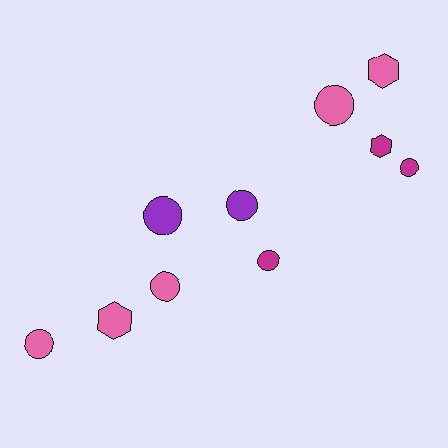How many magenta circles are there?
There are 2 magenta circles.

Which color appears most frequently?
Pink, with 5 objects.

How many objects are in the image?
There are 10 objects.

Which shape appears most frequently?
Circle, with 7 objects.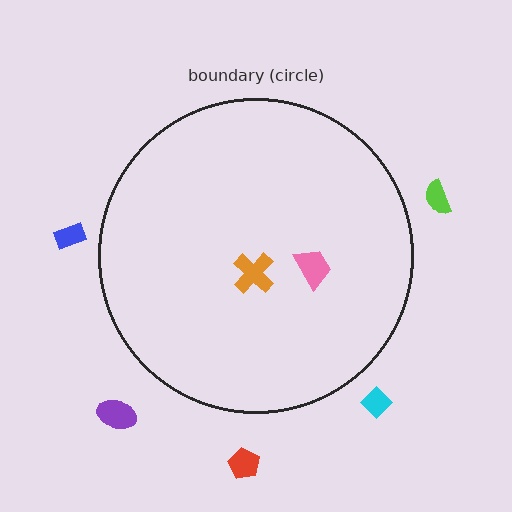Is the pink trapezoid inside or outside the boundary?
Inside.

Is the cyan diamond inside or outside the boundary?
Outside.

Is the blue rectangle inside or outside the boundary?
Outside.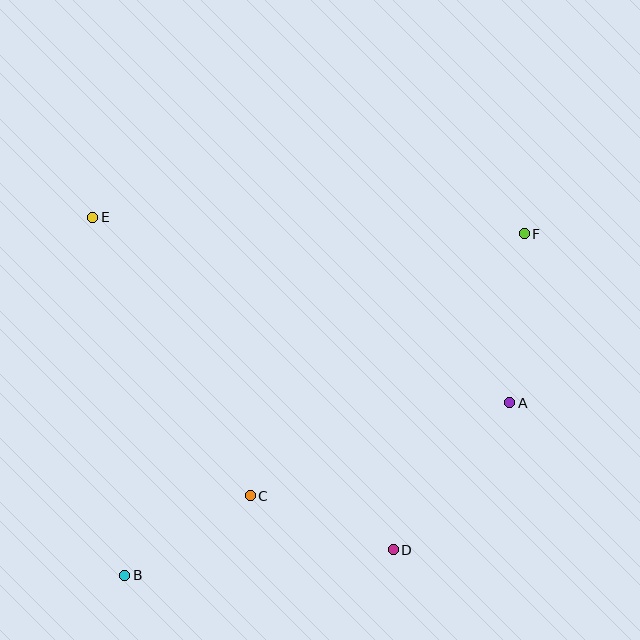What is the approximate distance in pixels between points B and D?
The distance between B and D is approximately 270 pixels.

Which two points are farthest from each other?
Points B and F are farthest from each other.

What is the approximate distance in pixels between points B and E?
The distance between B and E is approximately 359 pixels.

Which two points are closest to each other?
Points B and C are closest to each other.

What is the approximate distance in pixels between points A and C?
The distance between A and C is approximately 276 pixels.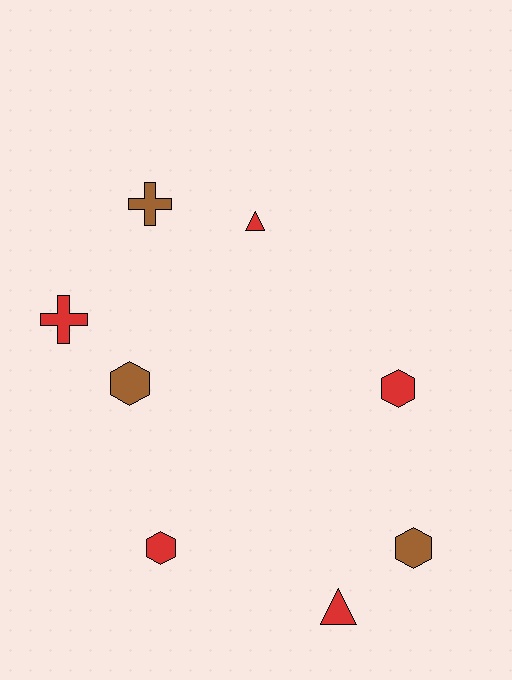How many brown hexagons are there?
There are 2 brown hexagons.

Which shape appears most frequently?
Hexagon, with 4 objects.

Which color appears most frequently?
Red, with 5 objects.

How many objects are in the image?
There are 8 objects.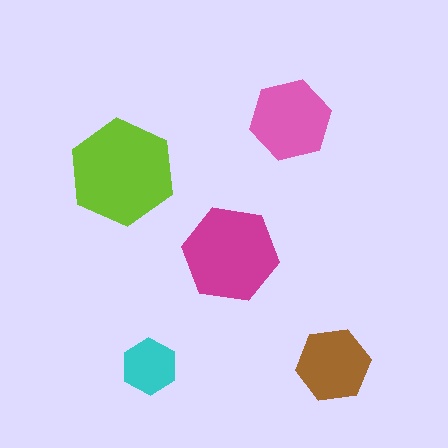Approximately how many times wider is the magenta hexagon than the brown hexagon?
About 1.5 times wider.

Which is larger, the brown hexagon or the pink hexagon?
The pink one.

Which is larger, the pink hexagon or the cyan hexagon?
The pink one.